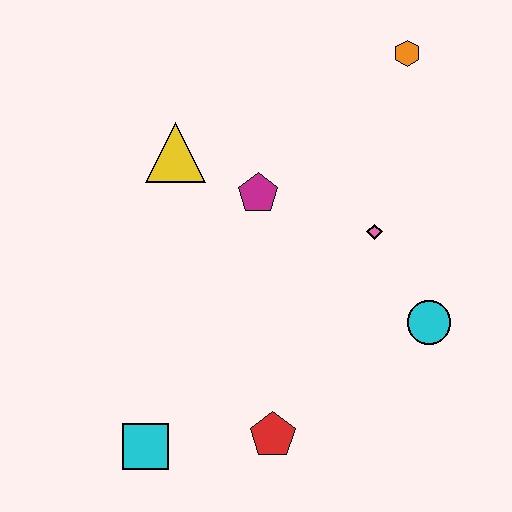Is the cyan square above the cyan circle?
No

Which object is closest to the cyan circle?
The pink diamond is closest to the cyan circle.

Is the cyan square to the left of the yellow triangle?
Yes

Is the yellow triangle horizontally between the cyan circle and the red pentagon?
No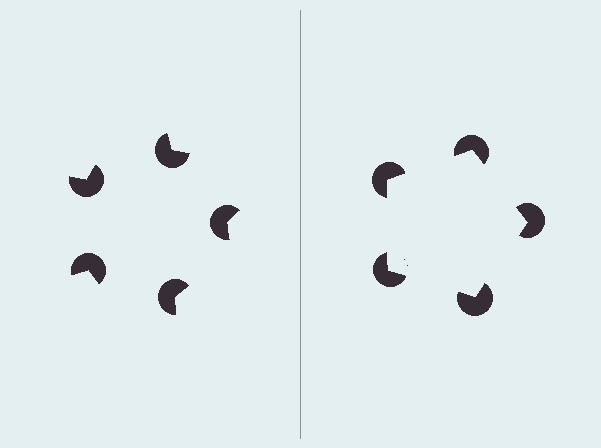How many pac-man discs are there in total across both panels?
10 — 5 on each side.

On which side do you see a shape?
An illusory pentagon appears on the right side. On the left side the wedge cuts are rotated, so no coherent shape forms.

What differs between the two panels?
The pac-man discs are positioned identically on both sides; only the wedge orientations differ. On the right they align to a pentagon; on the left they are misaligned.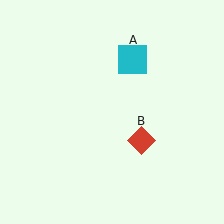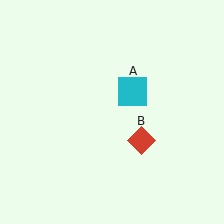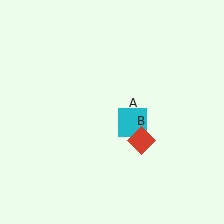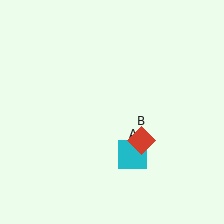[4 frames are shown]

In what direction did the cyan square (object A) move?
The cyan square (object A) moved down.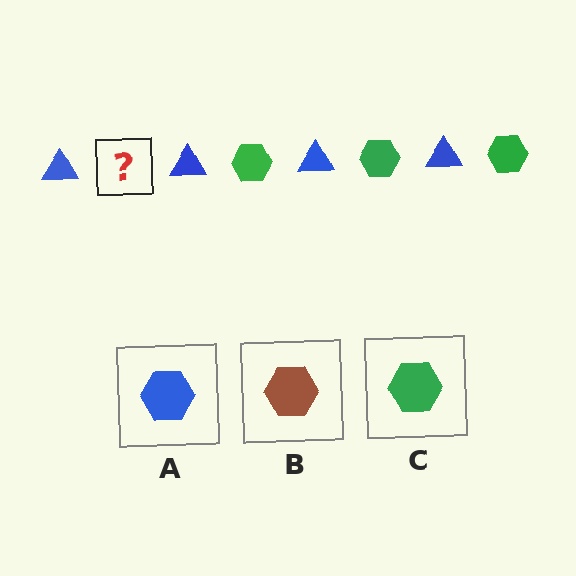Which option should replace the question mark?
Option C.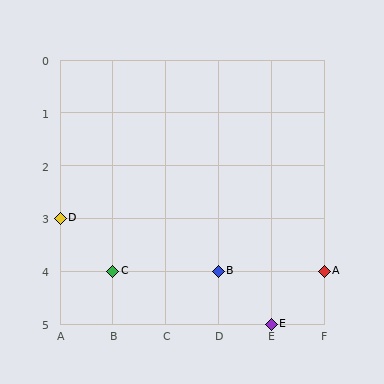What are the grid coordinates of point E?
Point E is at grid coordinates (E, 5).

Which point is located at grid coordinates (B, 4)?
Point C is at (B, 4).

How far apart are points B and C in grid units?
Points B and C are 2 columns apart.